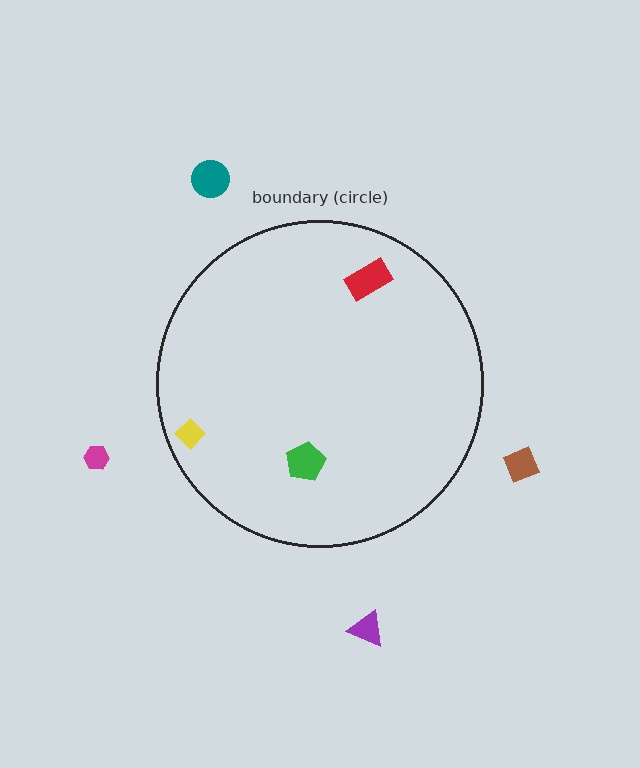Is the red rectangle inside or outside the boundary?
Inside.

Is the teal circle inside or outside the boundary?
Outside.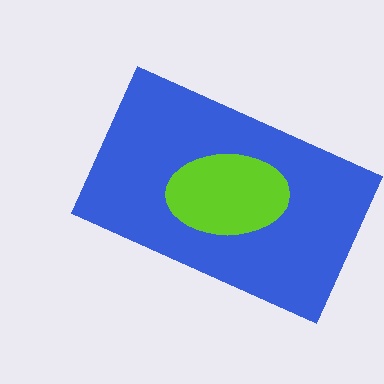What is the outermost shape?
The blue rectangle.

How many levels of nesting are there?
2.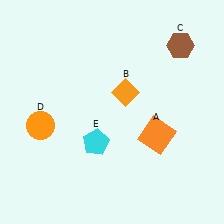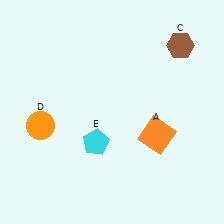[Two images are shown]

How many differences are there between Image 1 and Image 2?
There is 1 difference between the two images.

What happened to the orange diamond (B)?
The orange diamond (B) was removed in Image 2. It was in the top-right area of Image 1.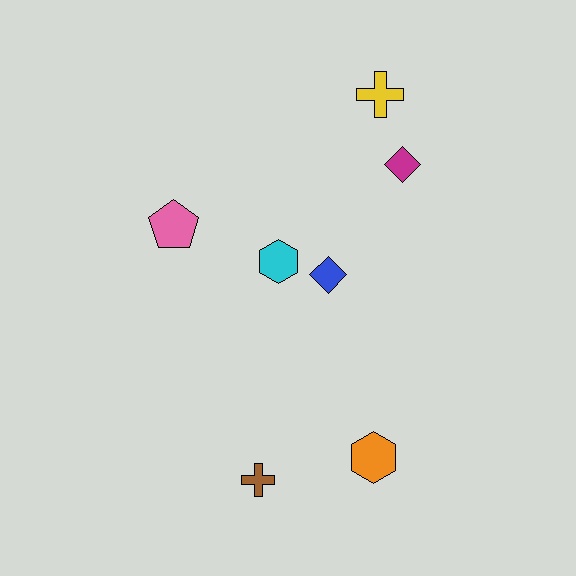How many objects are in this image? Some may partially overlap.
There are 7 objects.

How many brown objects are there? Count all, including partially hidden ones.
There is 1 brown object.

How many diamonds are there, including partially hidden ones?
There are 2 diamonds.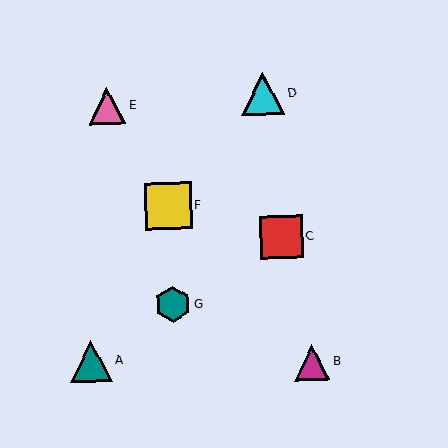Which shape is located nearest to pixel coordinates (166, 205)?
The yellow square (labeled F) at (168, 206) is nearest to that location.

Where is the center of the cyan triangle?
The center of the cyan triangle is at (263, 94).